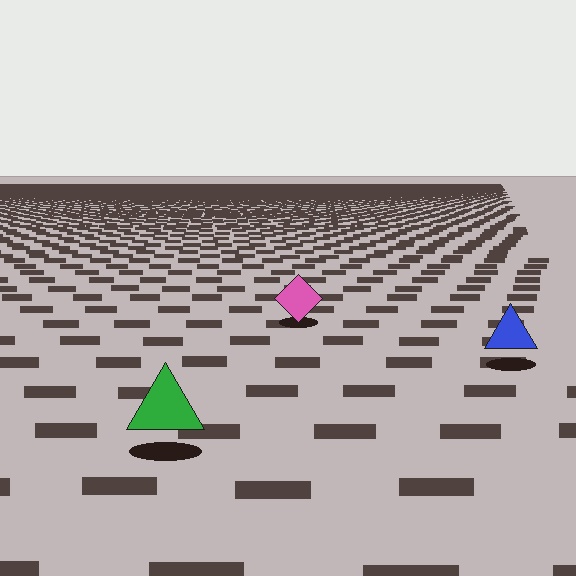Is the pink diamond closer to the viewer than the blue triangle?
No. The blue triangle is closer — you can tell from the texture gradient: the ground texture is coarser near it.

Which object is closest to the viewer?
The green triangle is closest. The texture marks near it are larger and more spread out.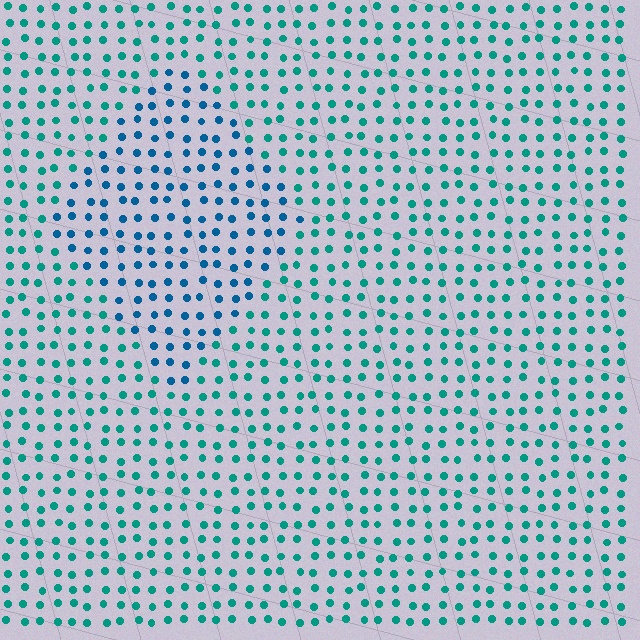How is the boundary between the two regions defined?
The boundary is defined purely by a slight shift in hue (about 31 degrees). Spacing, size, and orientation are identical on both sides.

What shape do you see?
I see a diamond.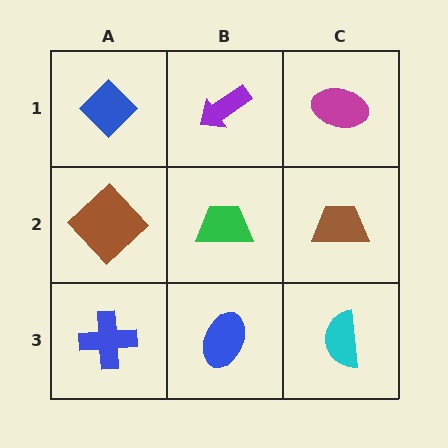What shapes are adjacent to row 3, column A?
A brown diamond (row 2, column A), a blue ellipse (row 3, column B).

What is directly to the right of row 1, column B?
A magenta ellipse.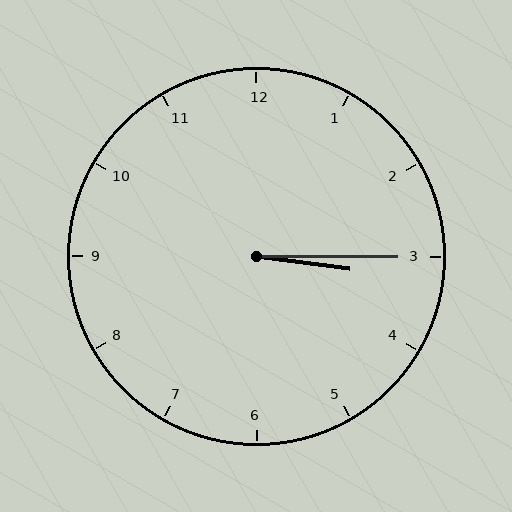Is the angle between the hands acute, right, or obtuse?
It is acute.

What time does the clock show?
3:15.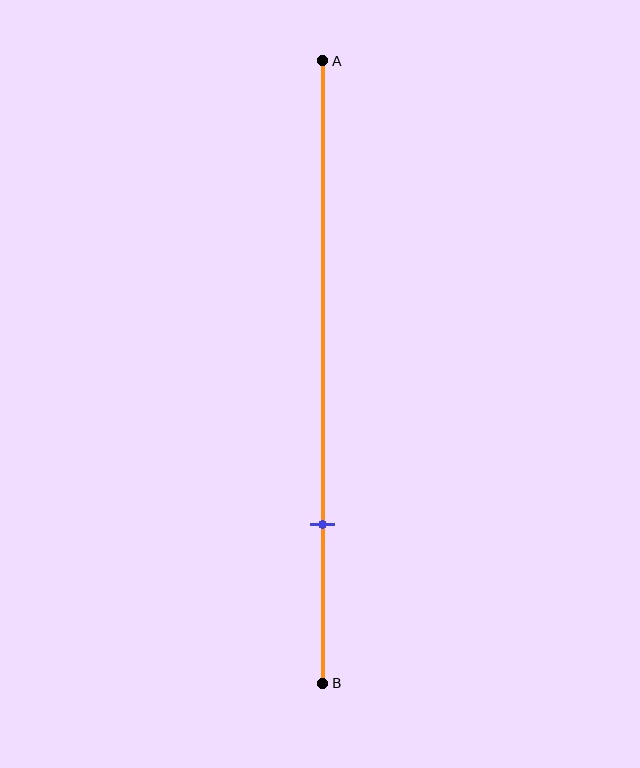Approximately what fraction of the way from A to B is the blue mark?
The blue mark is approximately 75% of the way from A to B.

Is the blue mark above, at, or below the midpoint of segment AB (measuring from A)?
The blue mark is below the midpoint of segment AB.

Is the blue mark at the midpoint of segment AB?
No, the mark is at about 75% from A, not at the 50% midpoint.